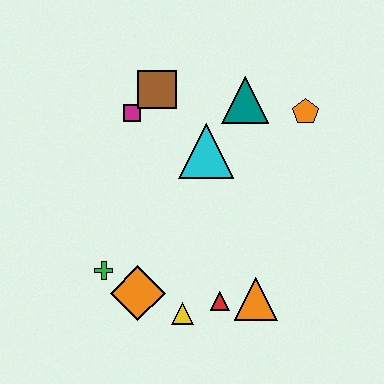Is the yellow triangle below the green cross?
Yes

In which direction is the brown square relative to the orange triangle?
The brown square is above the orange triangle.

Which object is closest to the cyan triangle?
The teal triangle is closest to the cyan triangle.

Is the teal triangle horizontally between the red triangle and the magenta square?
No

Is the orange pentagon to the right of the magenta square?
Yes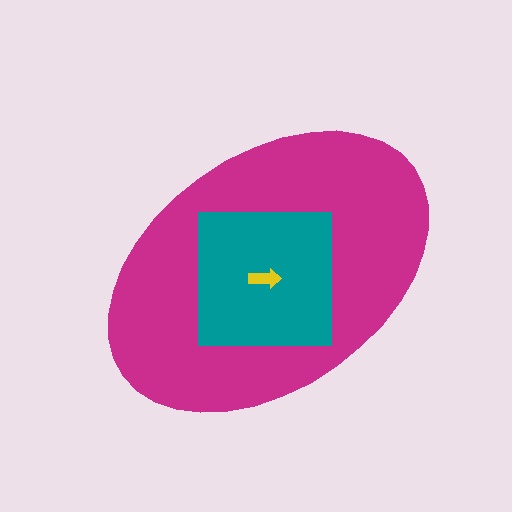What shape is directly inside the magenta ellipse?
The teal square.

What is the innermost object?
The yellow arrow.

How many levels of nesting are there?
3.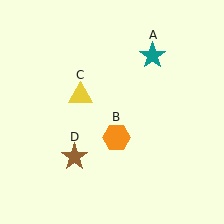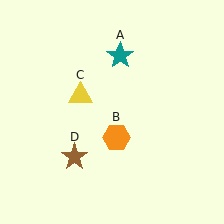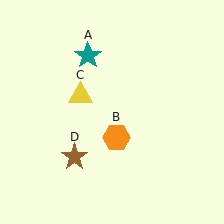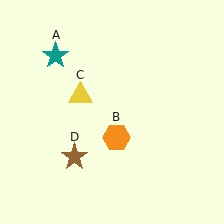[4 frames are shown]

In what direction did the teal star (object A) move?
The teal star (object A) moved left.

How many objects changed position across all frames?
1 object changed position: teal star (object A).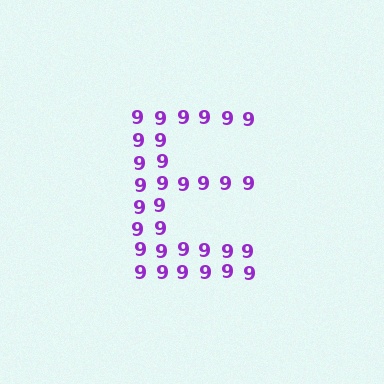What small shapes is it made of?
It is made of small digit 9's.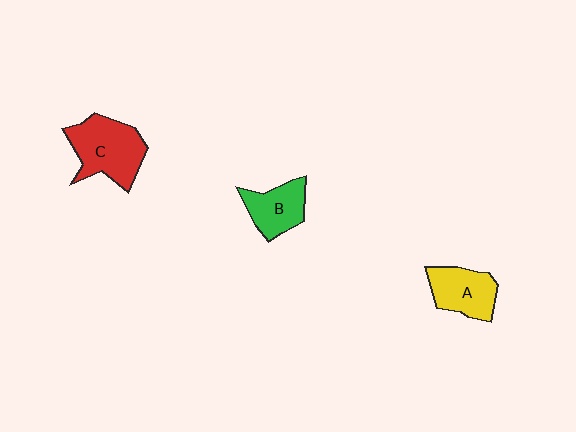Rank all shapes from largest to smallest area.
From largest to smallest: C (red), A (yellow), B (green).